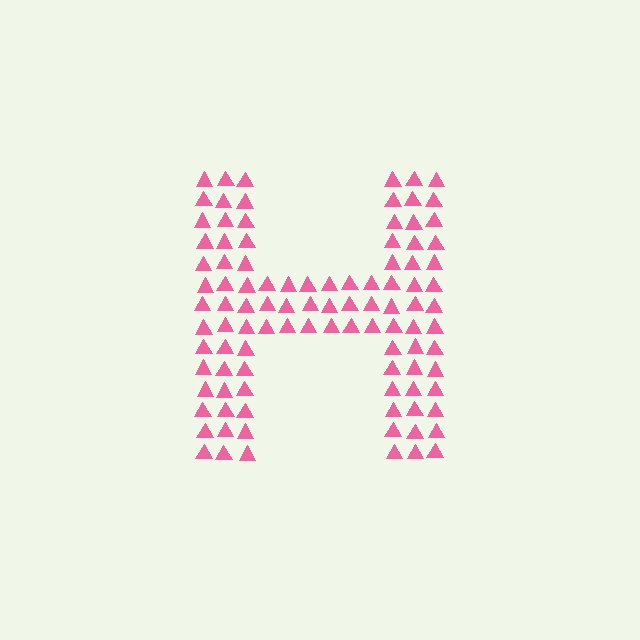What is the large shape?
The large shape is the letter H.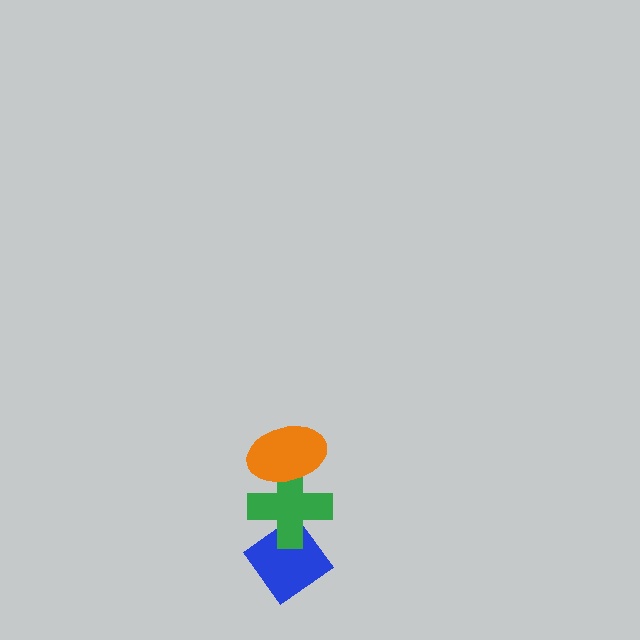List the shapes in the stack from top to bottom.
From top to bottom: the orange ellipse, the green cross, the blue diamond.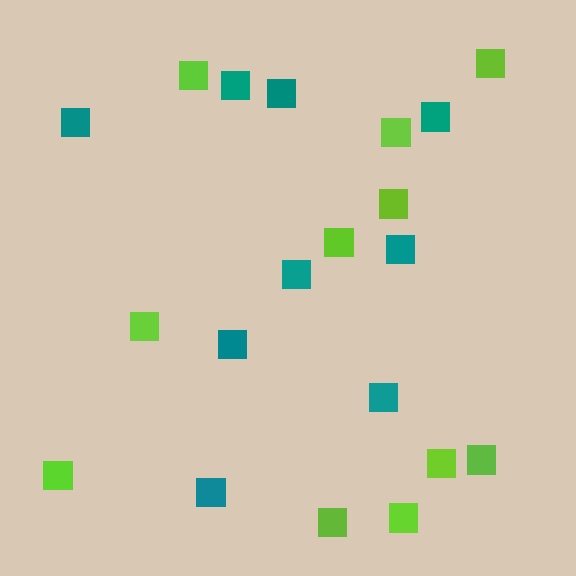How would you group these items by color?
There are 2 groups: one group of teal squares (9) and one group of lime squares (11).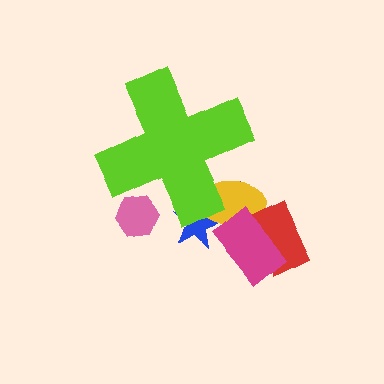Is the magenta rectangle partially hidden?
No, the magenta rectangle is fully visible.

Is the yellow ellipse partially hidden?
Yes, the yellow ellipse is partially hidden behind the lime cross.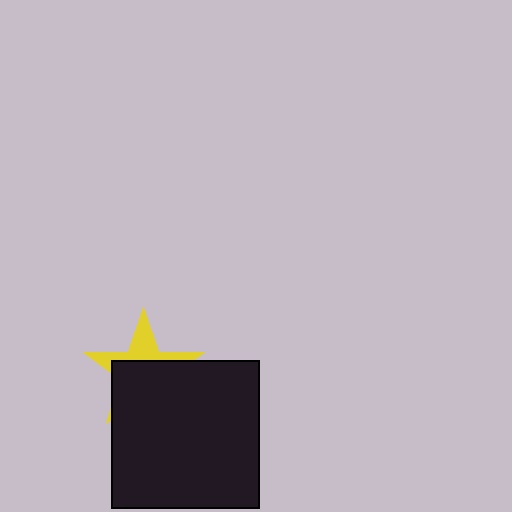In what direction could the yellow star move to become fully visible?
The yellow star could move up. That would shift it out from behind the black square entirely.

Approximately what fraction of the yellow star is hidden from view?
Roughly 64% of the yellow star is hidden behind the black square.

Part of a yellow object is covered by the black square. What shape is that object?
It is a star.